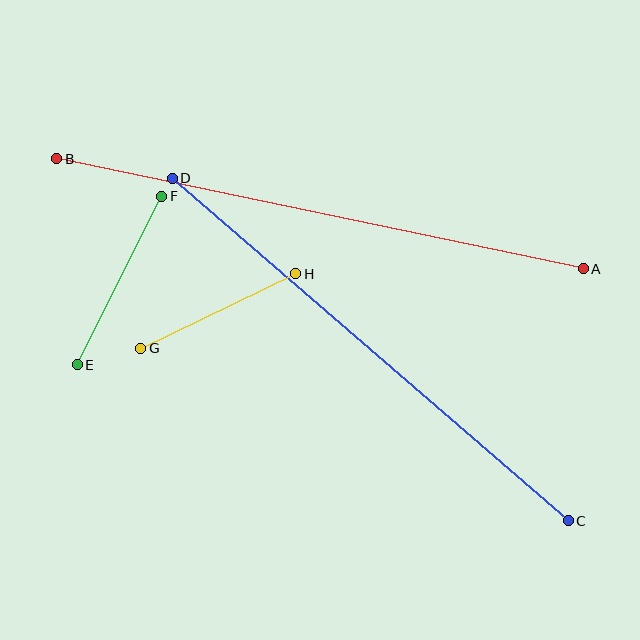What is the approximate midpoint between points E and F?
The midpoint is at approximately (120, 280) pixels.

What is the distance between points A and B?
The distance is approximately 538 pixels.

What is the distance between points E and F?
The distance is approximately 188 pixels.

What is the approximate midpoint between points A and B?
The midpoint is at approximately (320, 214) pixels.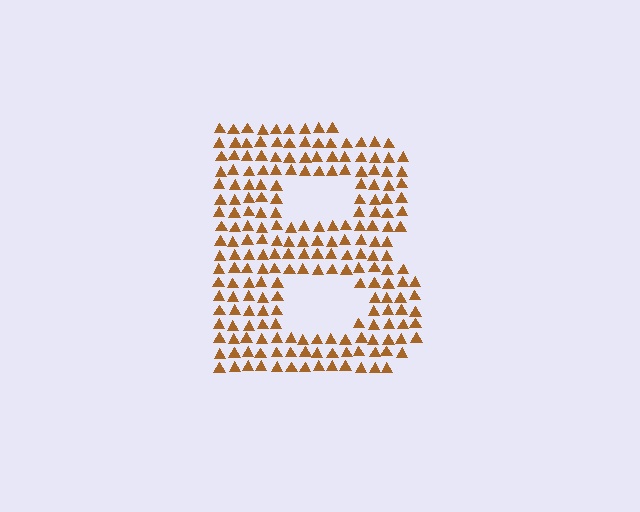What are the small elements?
The small elements are triangles.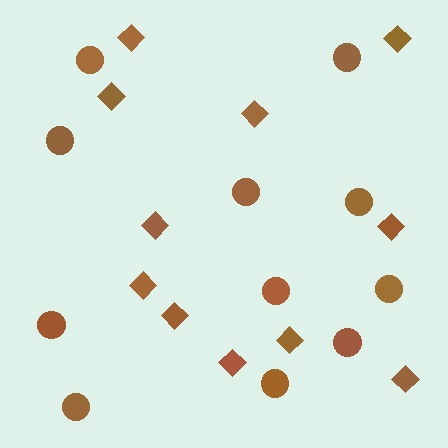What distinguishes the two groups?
There are 2 groups: one group of diamonds (11) and one group of circles (11).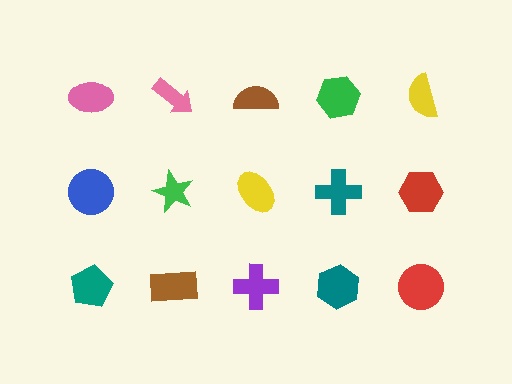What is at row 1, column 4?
A green hexagon.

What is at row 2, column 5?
A red hexagon.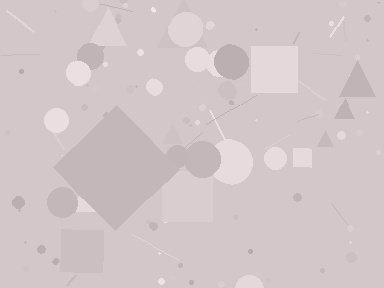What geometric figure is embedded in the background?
A diamond is embedded in the background.